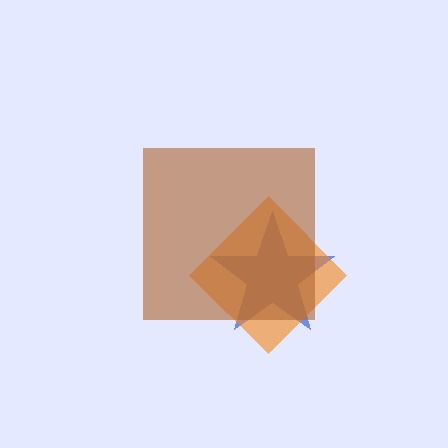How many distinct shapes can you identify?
There are 3 distinct shapes: a blue star, an orange diamond, a brown square.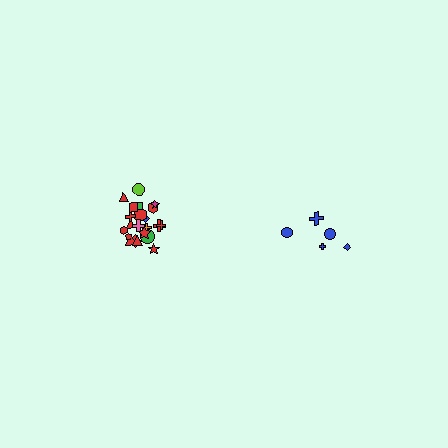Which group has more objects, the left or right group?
The left group.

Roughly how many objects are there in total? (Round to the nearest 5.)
Roughly 25 objects in total.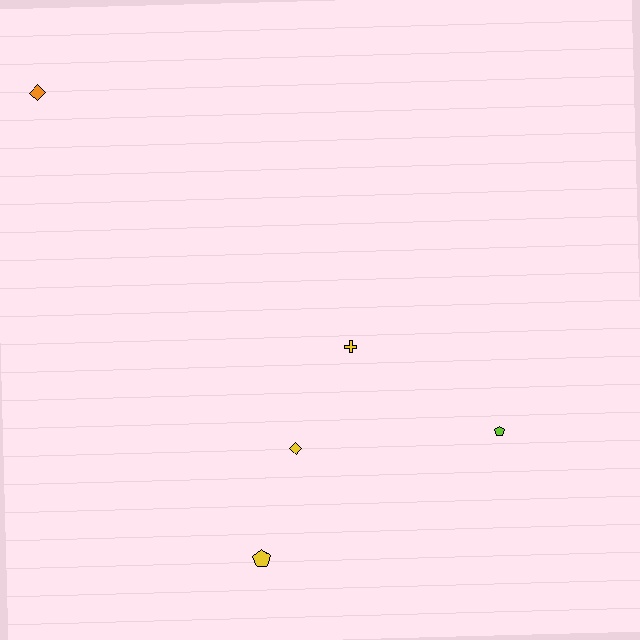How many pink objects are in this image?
There are no pink objects.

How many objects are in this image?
There are 5 objects.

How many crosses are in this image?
There is 1 cross.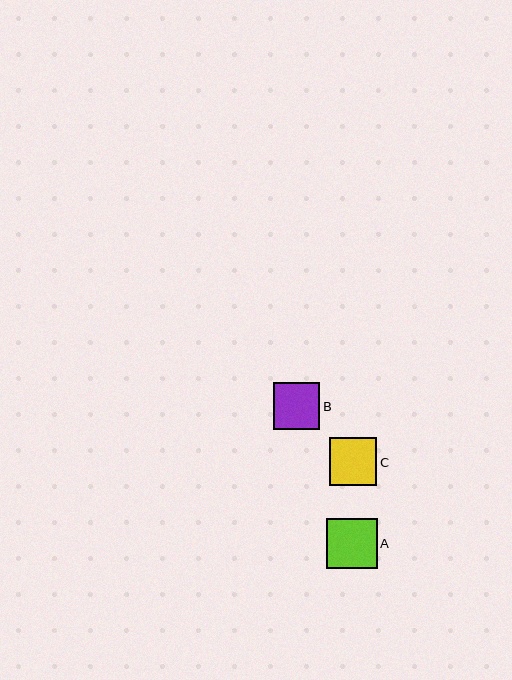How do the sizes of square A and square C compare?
Square A and square C are approximately the same size.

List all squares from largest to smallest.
From largest to smallest: A, C, B.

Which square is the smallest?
Square B is the smallest with a size of approximately 47 pixels.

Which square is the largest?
Square A is the largest with a size of approximately 50 pixels.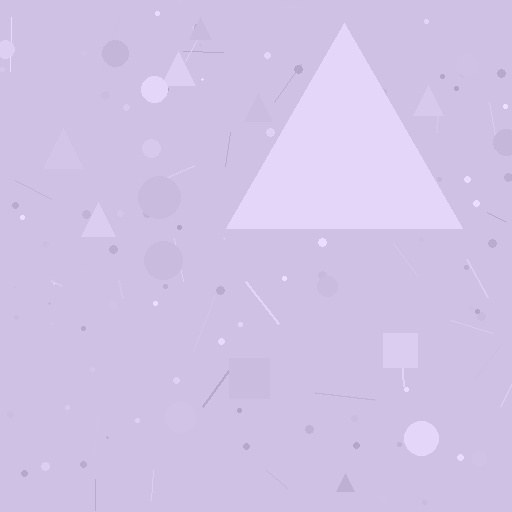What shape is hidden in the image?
A triangle is hidden in the image.